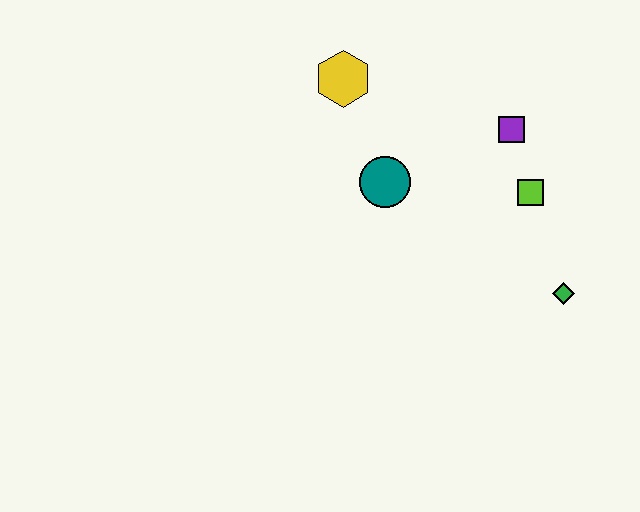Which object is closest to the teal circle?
The yellow hexagon is closest to the teal circle.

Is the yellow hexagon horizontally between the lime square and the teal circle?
No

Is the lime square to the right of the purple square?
Yes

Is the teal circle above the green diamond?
Yes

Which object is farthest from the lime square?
The yellow hexagon is farthest from the lime square.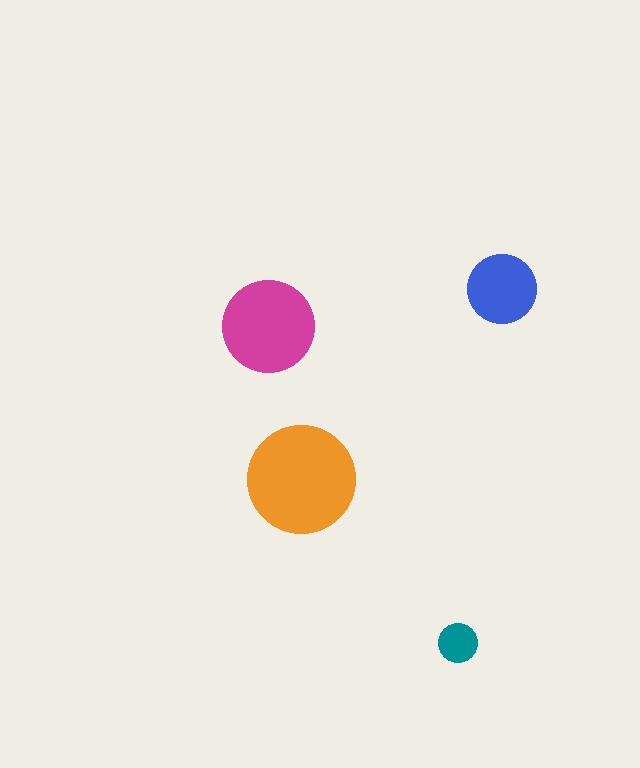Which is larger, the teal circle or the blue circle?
The blue one.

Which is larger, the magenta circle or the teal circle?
The magenta one.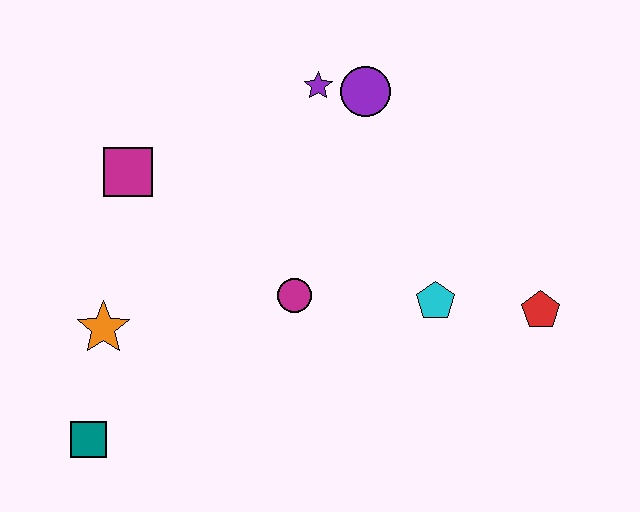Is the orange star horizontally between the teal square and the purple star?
Yes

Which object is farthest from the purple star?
The teal square is farthest from the purple star.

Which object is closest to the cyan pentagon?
The red pentagon is closest to the cyan pentagon.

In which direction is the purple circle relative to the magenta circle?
The purple circle is above the magenta circle.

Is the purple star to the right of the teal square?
Yes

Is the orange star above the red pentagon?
No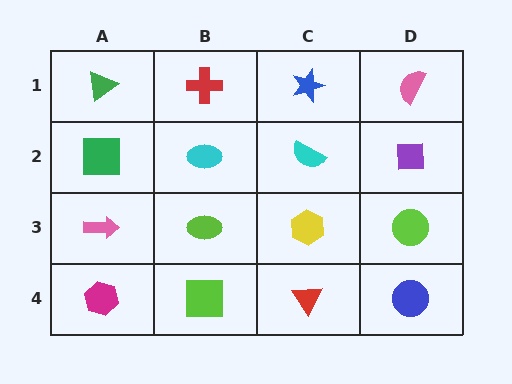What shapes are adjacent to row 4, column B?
A lime ellipse (row 3, column B), a magenta hexagon (row 4, column A), a red triangle (row 4, column C).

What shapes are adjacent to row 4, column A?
A pink arrow (row 3, column A), a lime square (row 4, column B).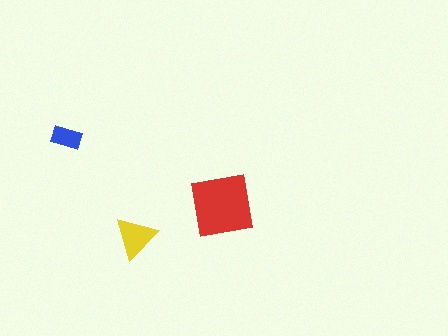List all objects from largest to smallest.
The red square, the yellow triangle, the blue rectangle.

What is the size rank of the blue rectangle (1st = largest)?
3rd.